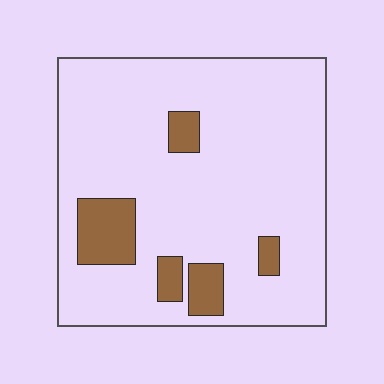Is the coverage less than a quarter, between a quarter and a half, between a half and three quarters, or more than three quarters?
Less than a quarter.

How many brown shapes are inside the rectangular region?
5.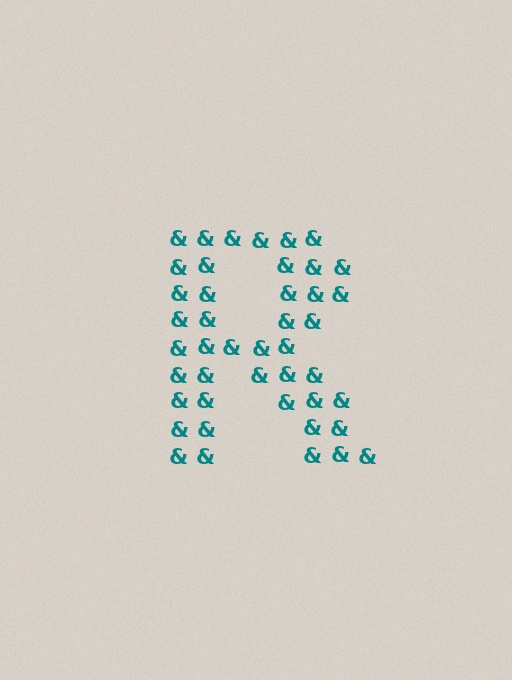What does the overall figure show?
The overall figure shows the letter R.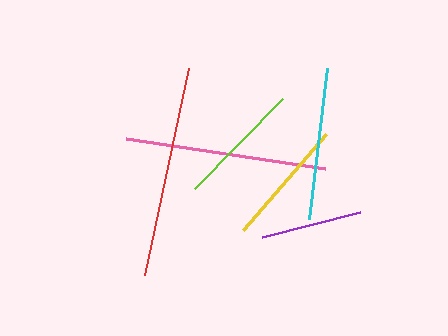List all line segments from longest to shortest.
From longest to shortest: red, pink, cyan, lime, yellow, purple.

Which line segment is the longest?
The red line is the longest at approximately 212 pixels.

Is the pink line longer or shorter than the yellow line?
The pink line is longer than the yellow line.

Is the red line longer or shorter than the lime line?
The red line is longer than the lime line.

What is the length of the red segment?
The red segment is approximately 212 pixels long.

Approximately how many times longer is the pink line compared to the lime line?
The pink line is approximately 1.6 times the length of the lime line.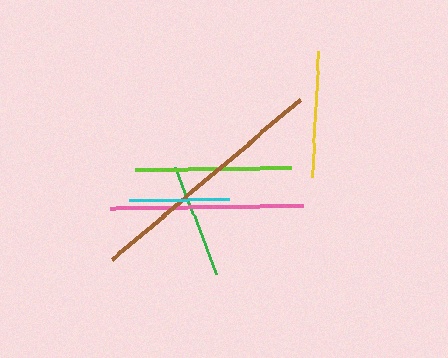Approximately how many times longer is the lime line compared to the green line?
The lime line is approximately 1.3 times the length of the green line.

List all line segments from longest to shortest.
From longest to shortest: brown, pink, lime, yellow, green, cyan.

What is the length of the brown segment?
The brown segment is approximately 246 pixels long.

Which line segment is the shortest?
The cyan line is the shortest at approximately 101 pixels.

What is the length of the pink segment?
The pink segment is approximately 192 pixels long.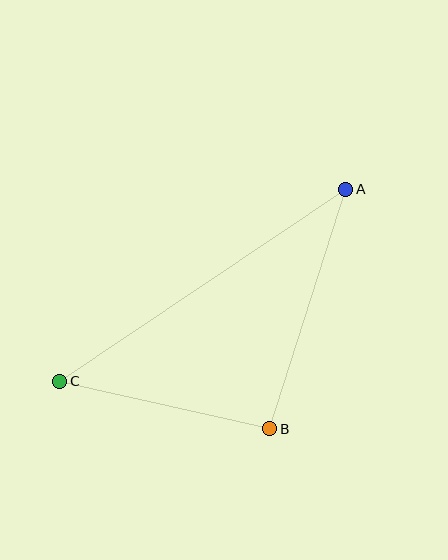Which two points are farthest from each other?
Points A and C are farthest from each other.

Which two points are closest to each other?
Points B and C are closest to each other.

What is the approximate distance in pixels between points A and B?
The distance between A and B is approximately 251 pixels.